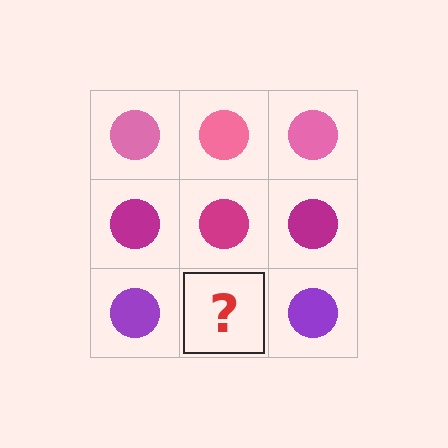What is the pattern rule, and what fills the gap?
The rule is that each row has a consistent color. The gap should be filled with a purple circle.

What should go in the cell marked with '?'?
The missing cell should contain a purple circle.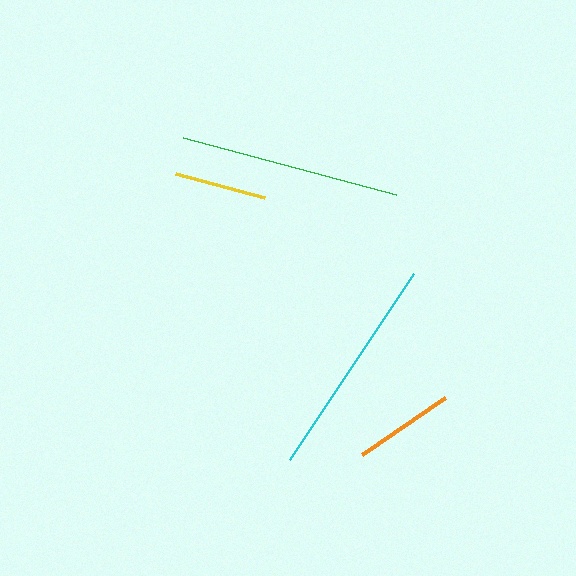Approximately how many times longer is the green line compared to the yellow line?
The green line is approximately 2.4 times the length of the yellow line.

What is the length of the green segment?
The green segment is approximately 221 pixels long.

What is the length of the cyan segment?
The cyan segment is approximately 223 pixels long.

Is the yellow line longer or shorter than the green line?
The green line is longer than the yellow line.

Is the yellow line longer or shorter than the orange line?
The orange line is longer than the yellow line.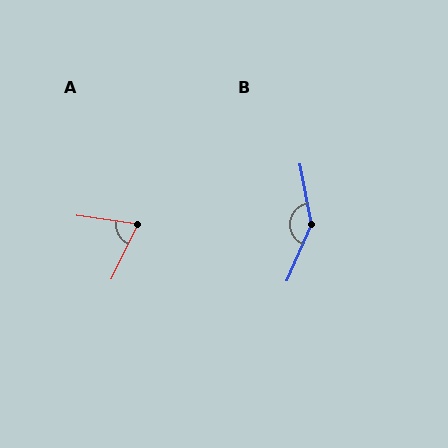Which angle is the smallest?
A, at approximately 72 degrees.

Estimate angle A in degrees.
Approximately 72 degrees.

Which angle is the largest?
B, at approximately 146 degrees.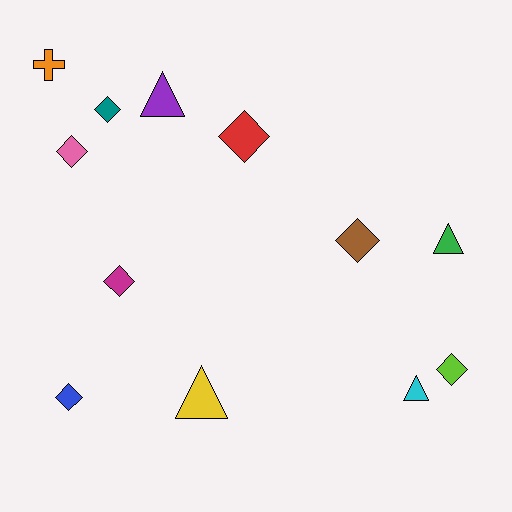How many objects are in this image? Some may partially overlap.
There are 12 objects.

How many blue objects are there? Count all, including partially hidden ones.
There is 1 blue object.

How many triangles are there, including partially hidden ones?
There are 4 triangles.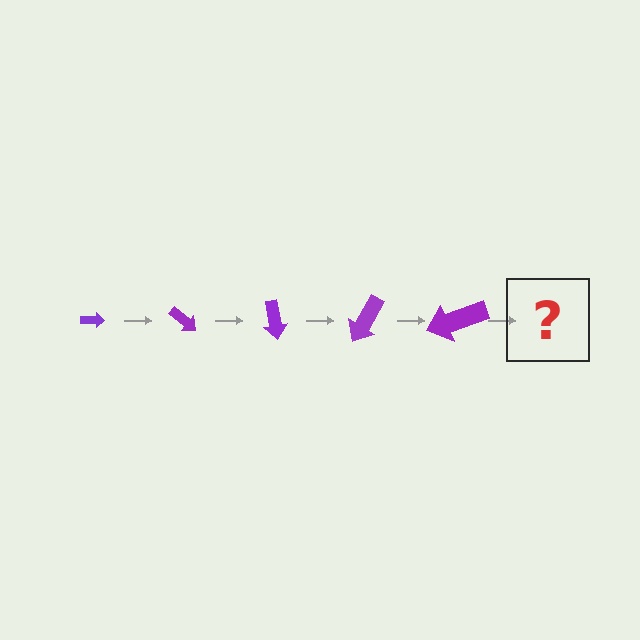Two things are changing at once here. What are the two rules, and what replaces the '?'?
The two rules are that the arrow grows larger each step and it rotates 40 degrees each step. The '?' should be an arrow, larger than the previous one and rotated 200 degrees from the start.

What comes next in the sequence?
The next element should be an arrow, larger than the previous one and rotated 200 degrees from the start.